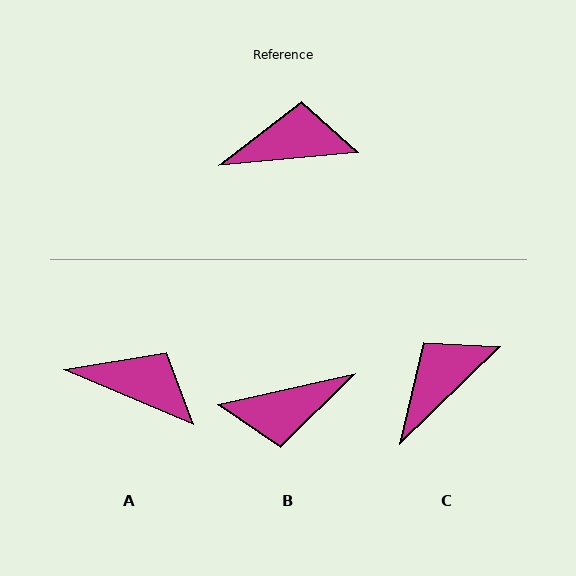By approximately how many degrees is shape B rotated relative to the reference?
Approximately 173 degrees clockwise.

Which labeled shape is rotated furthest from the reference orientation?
B, about 173 degrees away.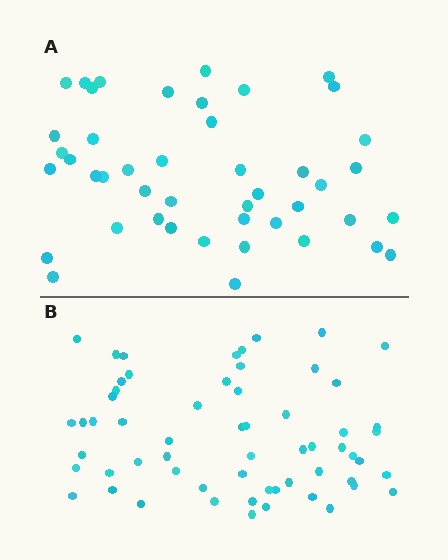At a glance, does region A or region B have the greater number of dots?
Region B (the bottom region) has more dots.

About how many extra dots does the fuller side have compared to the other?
Region B has approximately 15 more dots than region A.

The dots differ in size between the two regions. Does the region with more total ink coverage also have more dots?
No. Region A has more total ink coverage because its dots are larger, but region B actually contains more individual dots. Total area can be misleading — the number of items is what matters here.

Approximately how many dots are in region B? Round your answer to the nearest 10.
About 60 dots.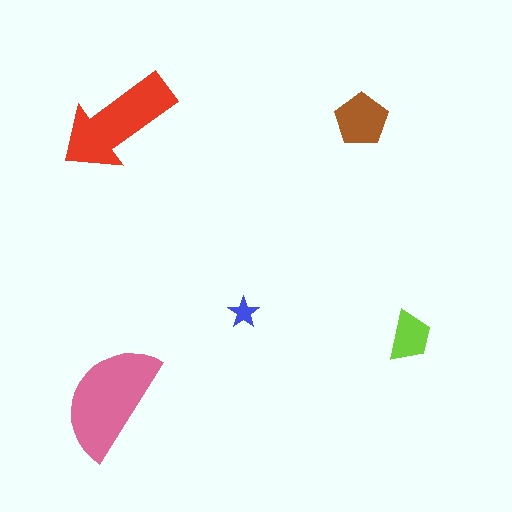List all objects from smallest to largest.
The blue star, the lime trapezoid, the brown pentagon, the red arrow, the pink semicircle.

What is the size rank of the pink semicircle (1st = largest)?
1st.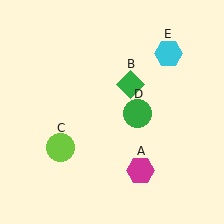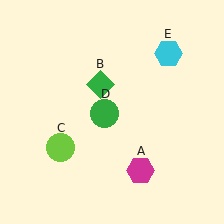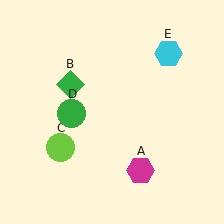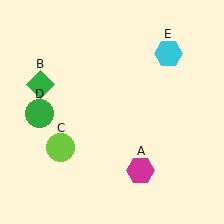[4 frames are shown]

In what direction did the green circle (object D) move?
The green circle (object D) moved left.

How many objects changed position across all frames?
2 objects changed position: green diamond (object B), green circle (object D).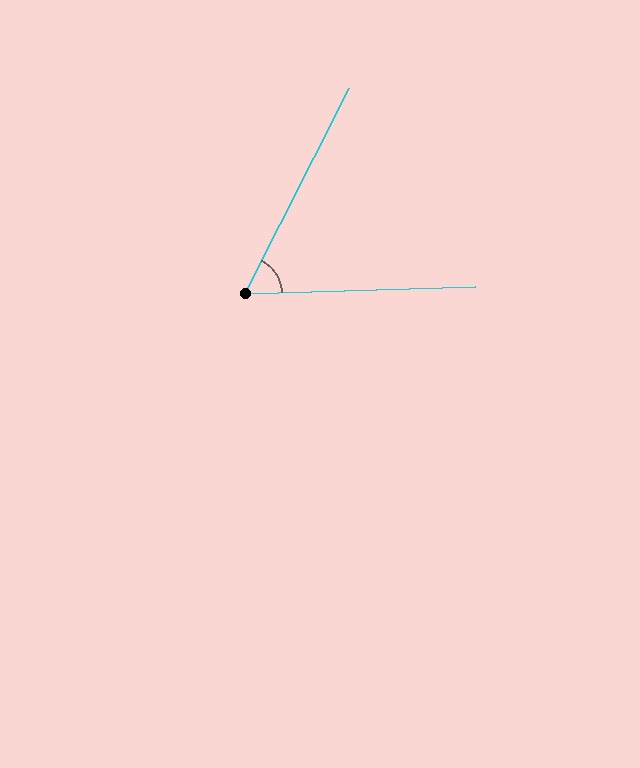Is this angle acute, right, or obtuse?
It is acute.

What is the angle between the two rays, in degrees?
Approximately 61 degrees.